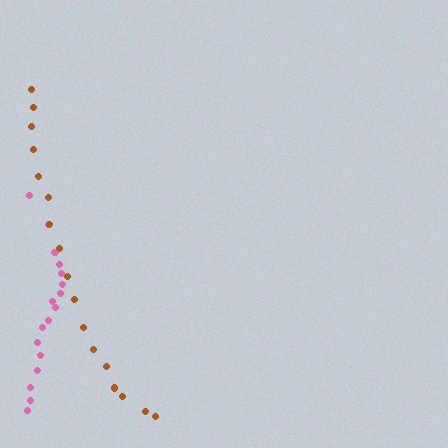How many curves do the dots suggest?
There are 2 distinct paths.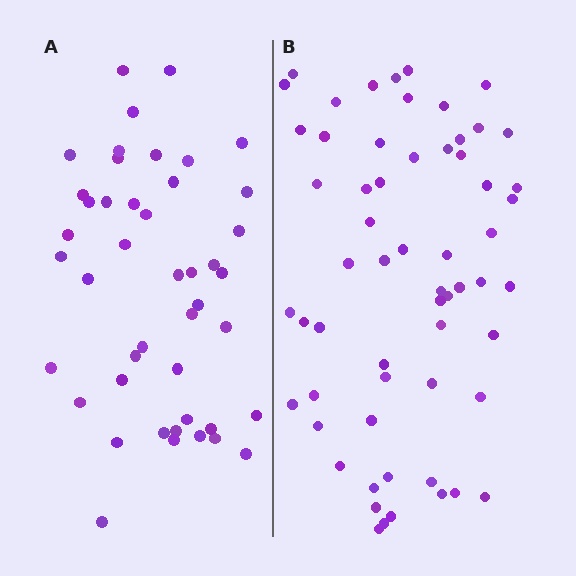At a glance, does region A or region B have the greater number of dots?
Region B (the right region) has more dots.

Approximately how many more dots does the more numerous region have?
Region B has approximately 15 more dots than region A.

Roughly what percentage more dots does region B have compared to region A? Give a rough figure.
About 35% more.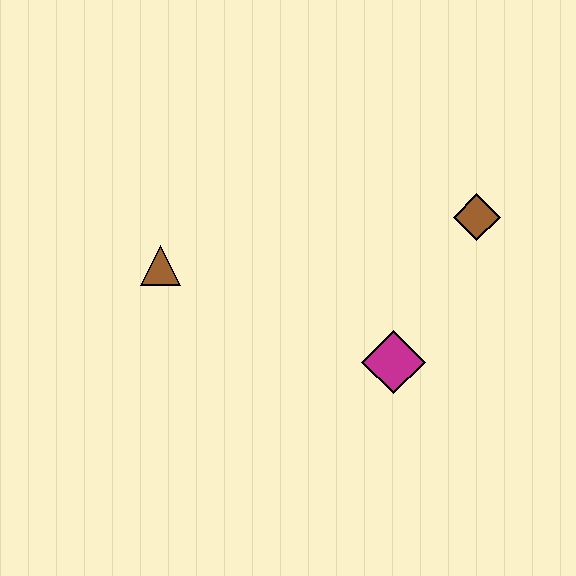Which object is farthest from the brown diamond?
The brown triangle is farthest from the brown diamond.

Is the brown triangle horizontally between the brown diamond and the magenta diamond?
No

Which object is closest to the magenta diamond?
The brown diamond is closest to the magenta diamond.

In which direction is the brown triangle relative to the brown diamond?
The brown triangle is to the left of the brown diamond.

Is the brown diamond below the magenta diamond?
No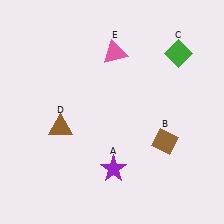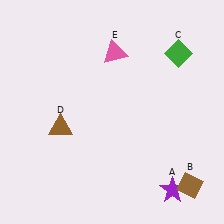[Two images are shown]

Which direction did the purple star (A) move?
The purple star (A) moved right.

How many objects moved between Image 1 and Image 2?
2 objects moved between the two images.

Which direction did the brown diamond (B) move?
The brown diamond (B) moved down.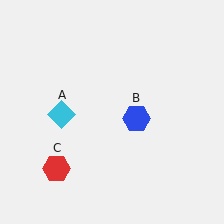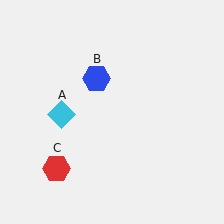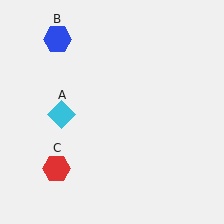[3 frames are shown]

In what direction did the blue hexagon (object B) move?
The blue hexagon (object B) moved up and to the left.